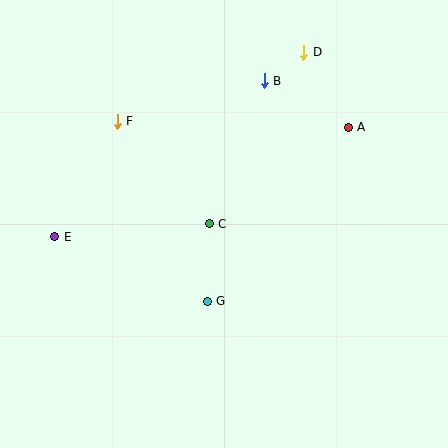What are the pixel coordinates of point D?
Point D is at (304, 52).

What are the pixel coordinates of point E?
Point E is at (55, 237).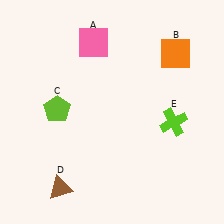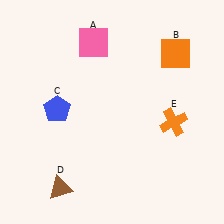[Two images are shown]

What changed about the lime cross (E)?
In Image 1, E is lime. In Image 2, it changed to orange.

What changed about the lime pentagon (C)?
In Image 1, C is lime. In Image 2, it changed to blue.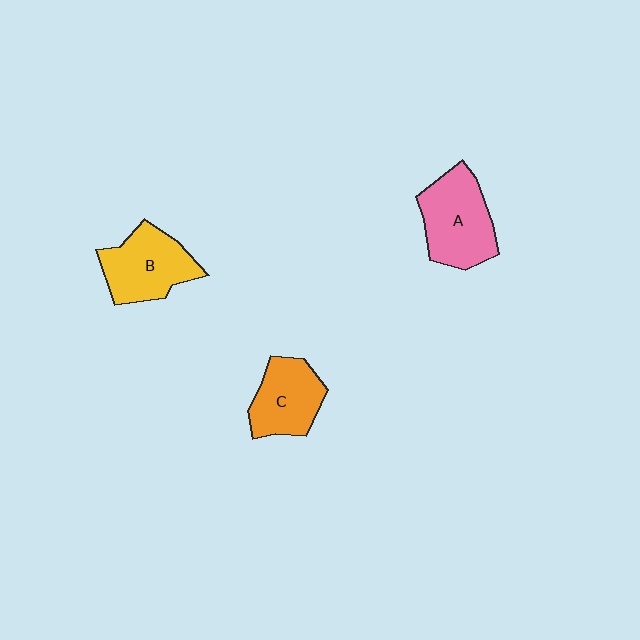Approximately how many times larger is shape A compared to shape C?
Approximately 1.2 times.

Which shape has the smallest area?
Shape C (orange).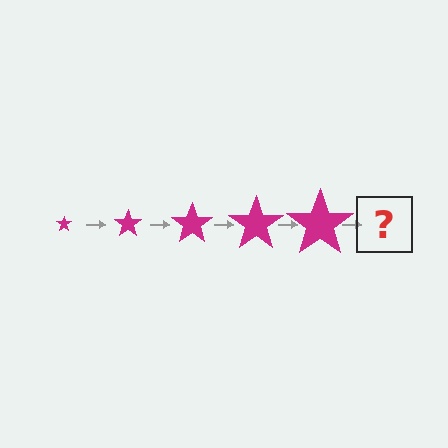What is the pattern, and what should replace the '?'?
The pattern is that the star gets progressively larger each step. The '?' should be a magenta star, larger than the previous one.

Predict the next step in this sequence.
The next step is a magenta star, larger than the previous one.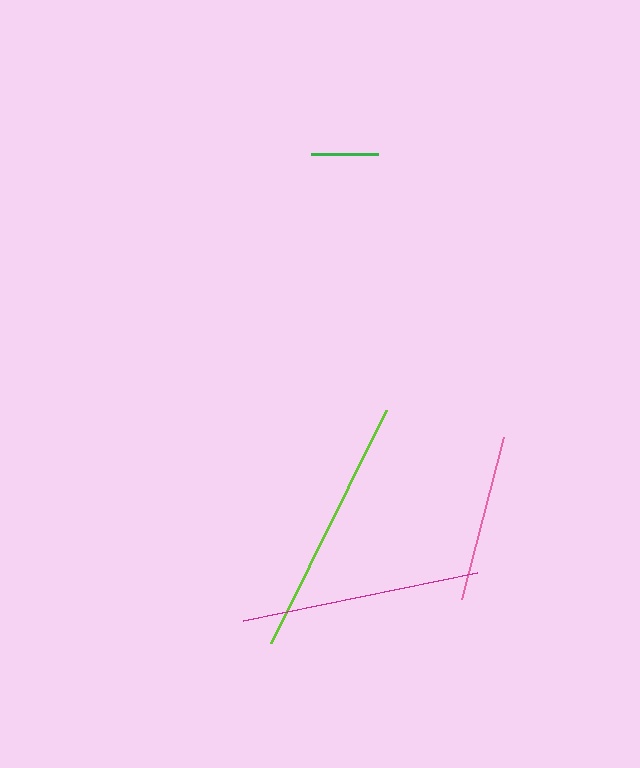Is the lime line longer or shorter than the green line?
The lime line is longer than the green line.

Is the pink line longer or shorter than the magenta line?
The magenta line is longer than the pink line.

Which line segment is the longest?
The lime line is the longest at approximately 259 pixels.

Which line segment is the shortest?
The green line is the shortest at approximately 67 pixels.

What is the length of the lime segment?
The lime segment is approximately 259 pixels long.